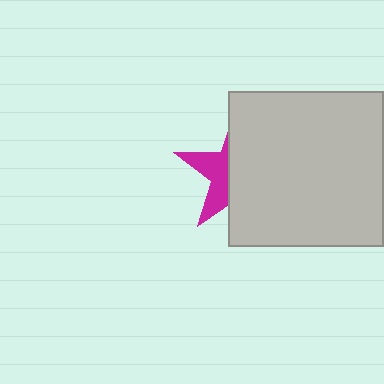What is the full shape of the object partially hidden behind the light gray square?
The partially hidden object is a magenta star.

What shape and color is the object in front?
The object in front is a light gray square.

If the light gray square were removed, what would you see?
You would see the complete magenta star.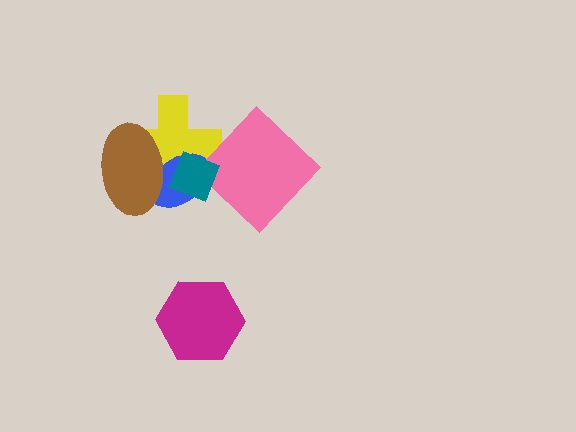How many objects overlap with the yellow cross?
3 objects overlap with the yellow cross.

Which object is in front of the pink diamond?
The teal diamond is in front of the pink diamond.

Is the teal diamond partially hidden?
Yes, it is partially covered by another shape.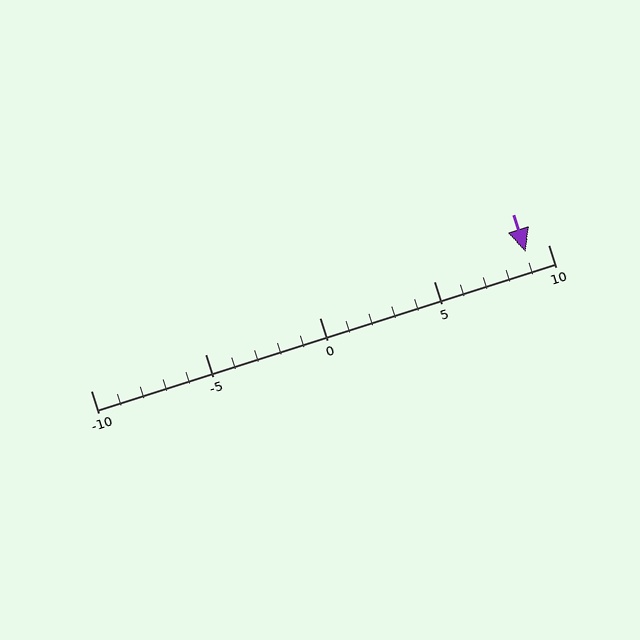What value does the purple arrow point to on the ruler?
The purple arrow points to approximately 9.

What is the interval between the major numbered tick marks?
The major tick marks are spaced 5 units apart.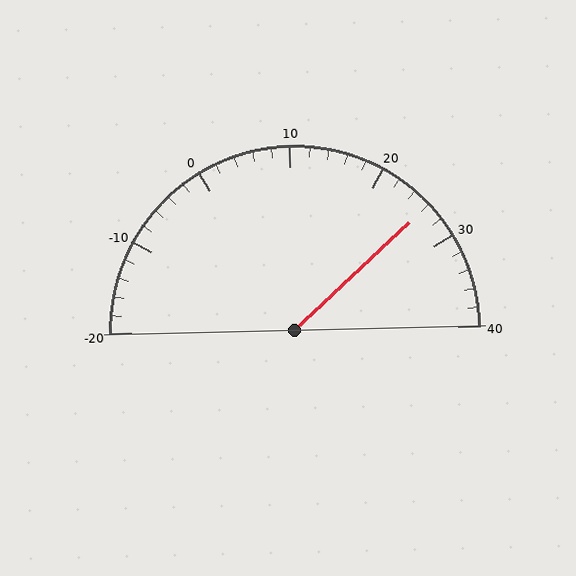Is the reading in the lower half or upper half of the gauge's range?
The reading is in the upper half of the range (-20 to 40).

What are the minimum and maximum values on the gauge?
The gauge ranges from -20 to 40.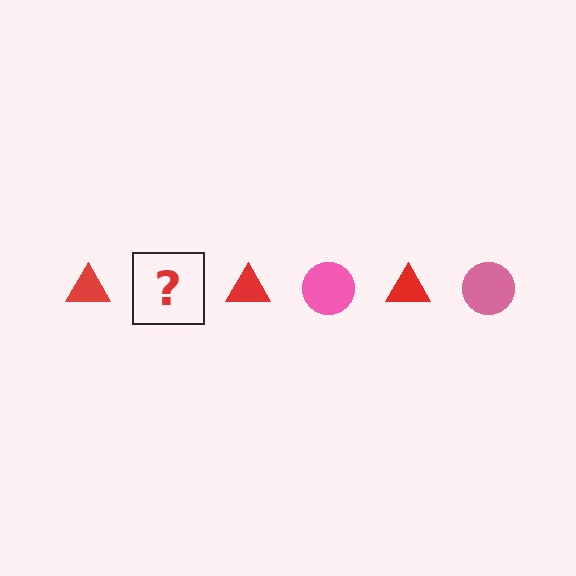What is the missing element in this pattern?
The missing element is a pink circle.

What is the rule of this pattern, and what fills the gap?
The rule is that the pattern alternates between red triangle and pink circle. The gap should be filled with a pink circle.